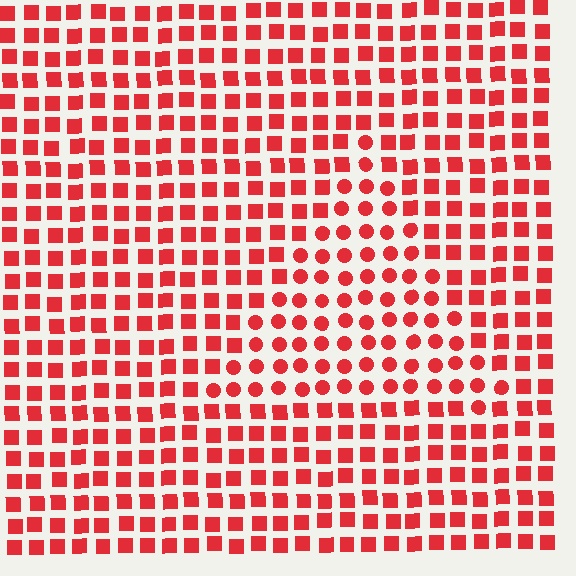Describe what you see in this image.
The image is filled with small red elements arranged in a uniform grid. A triangle-shaped region contains circles, while the surrounding area contains squares. The boundary is defined purely by the change in element shape.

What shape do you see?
I see a triangle.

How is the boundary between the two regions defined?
The boundary is defined by a change in element shape: circles inside vs. squares outside. All elements share the same color and spacing.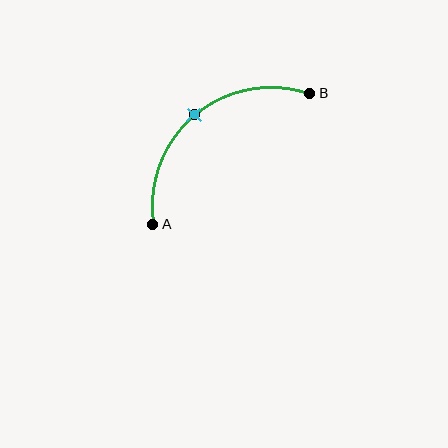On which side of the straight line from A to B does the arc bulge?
The arc bulges above and to the left of the straight line connecting A and B.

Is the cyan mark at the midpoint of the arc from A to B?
Yes. The cyan mark lies on the arc at equal arc-length from both A and B — it is the arc midpoint.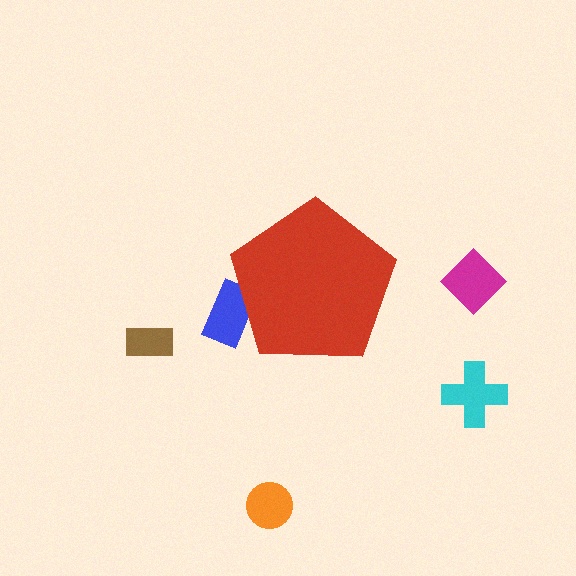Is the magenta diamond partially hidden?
No, the magenta diamond is fully visible.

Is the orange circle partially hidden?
No, the orange circle is fully visible.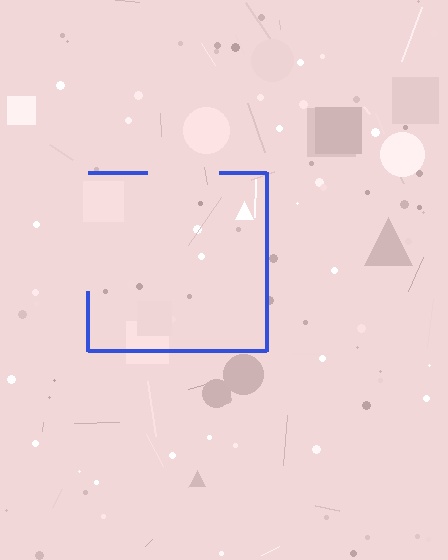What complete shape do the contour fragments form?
The contour fragments form a square.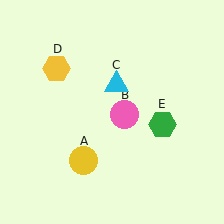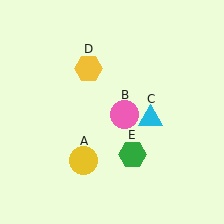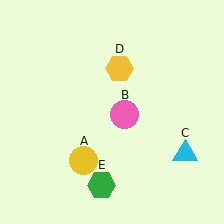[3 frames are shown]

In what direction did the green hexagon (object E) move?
The green hexagon (object E) moved down and to the left.